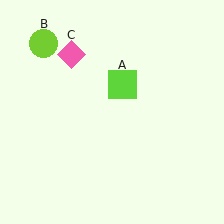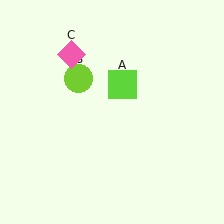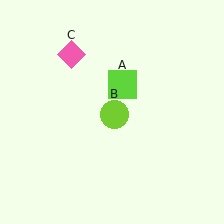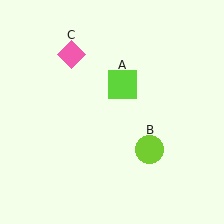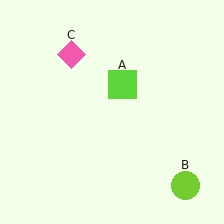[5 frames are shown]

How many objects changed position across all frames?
1 object changed position: lime circle (object B).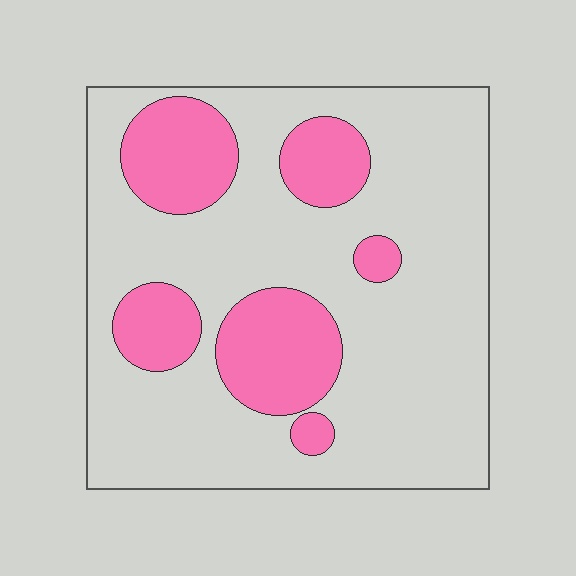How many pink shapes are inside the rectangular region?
6.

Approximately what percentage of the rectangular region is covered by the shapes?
Approximately 25%.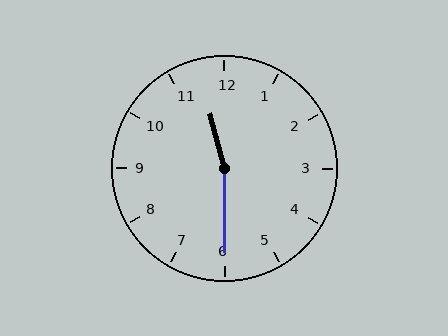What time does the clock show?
11:30.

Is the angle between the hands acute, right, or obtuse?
It is obtuse.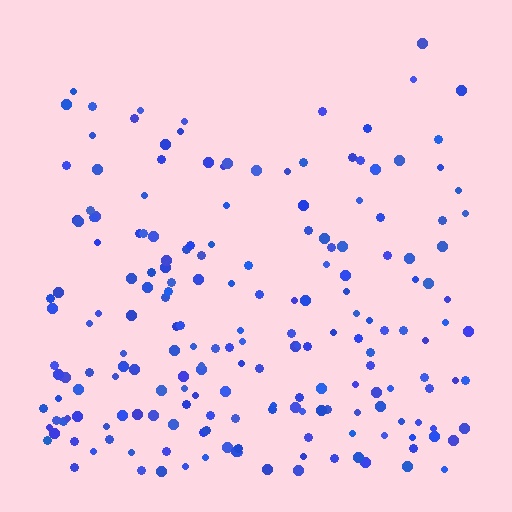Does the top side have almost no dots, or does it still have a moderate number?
Still a moderate number, just noticeably fewer than the bottom.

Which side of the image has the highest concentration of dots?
The bottom.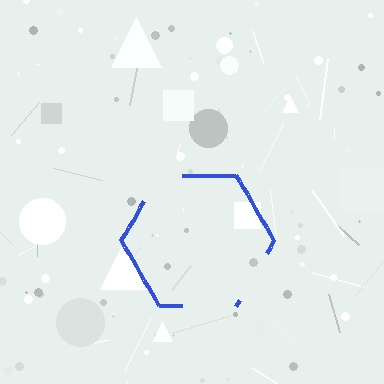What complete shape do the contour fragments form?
The contour fragments form a hexagon.